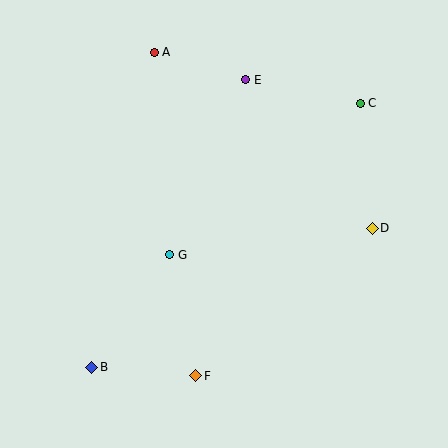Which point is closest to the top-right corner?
Point C is closest to the top-right corner.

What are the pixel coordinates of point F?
Point F is at (196, 376).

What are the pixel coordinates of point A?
Point A is at (154, 52).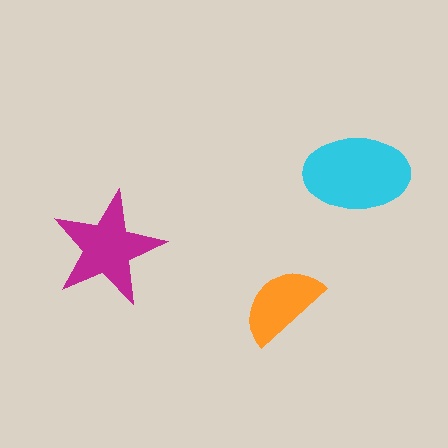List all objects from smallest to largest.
The orange semicircle, the magenta star, the cyan ellipse.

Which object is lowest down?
The orange semicircle is bottommost.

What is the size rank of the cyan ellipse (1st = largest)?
1st.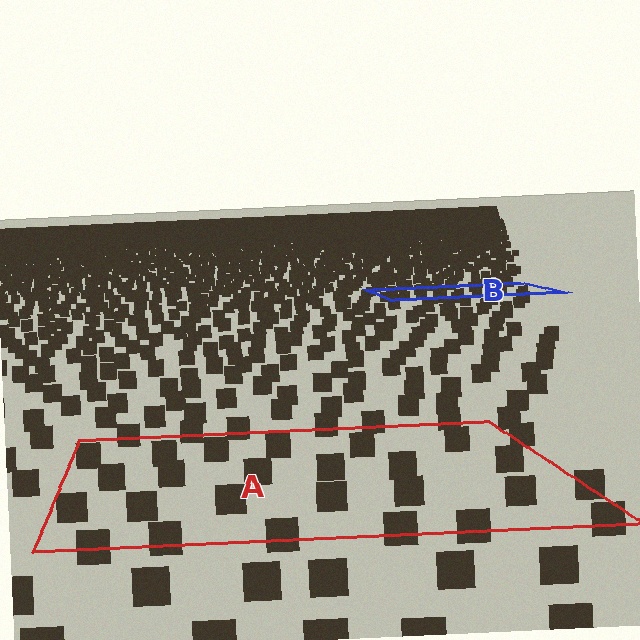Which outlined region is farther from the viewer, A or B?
Region B is farther from the viewer — the texture elements inside it appear smaller and more densely packed.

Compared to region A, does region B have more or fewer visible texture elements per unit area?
Region B has more texture elements per unit area — they are packed more densely because it is farther away.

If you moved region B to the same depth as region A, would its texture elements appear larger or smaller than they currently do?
They would appear larger. At a closer depth, the same texture elements are projected at a bigger on-screen size.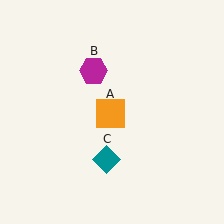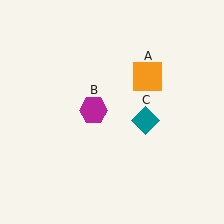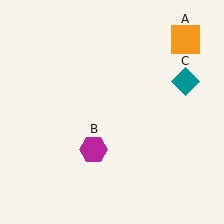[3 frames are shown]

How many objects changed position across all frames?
3 objects changed position: orange square (object A), magenta hexagon (object B), teal diamond (object C).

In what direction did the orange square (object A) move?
The orange square (object A) moved up and to the right.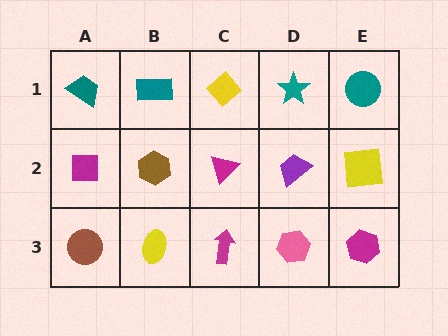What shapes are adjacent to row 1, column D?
A purple trapezoid (row 2, column D), a yellow diamond (row 1, column C), a teal circle (row 1, column E).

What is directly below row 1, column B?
A brown hexagon.